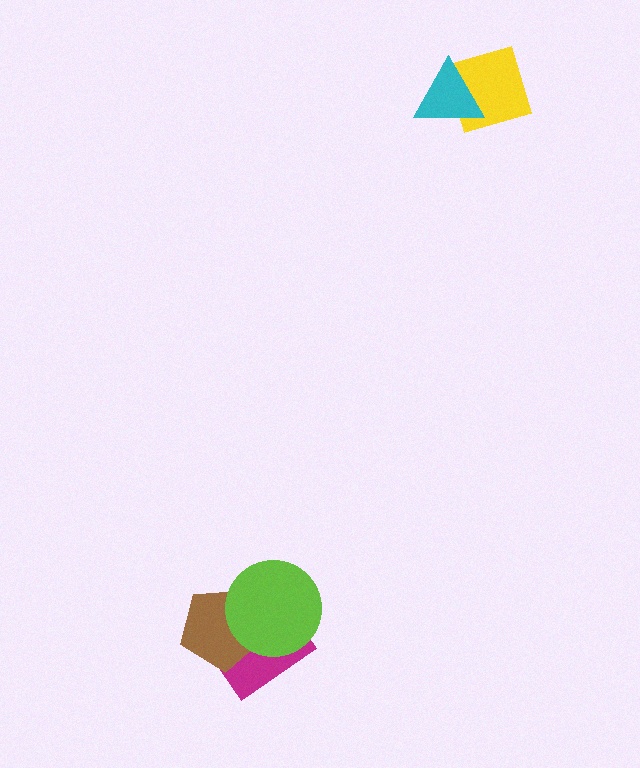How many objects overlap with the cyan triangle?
1 object overlaps with the cyan triangle.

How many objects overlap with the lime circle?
2 objects overlap with the lime circle.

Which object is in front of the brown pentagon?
The lime circle is in front of the brown pentagon.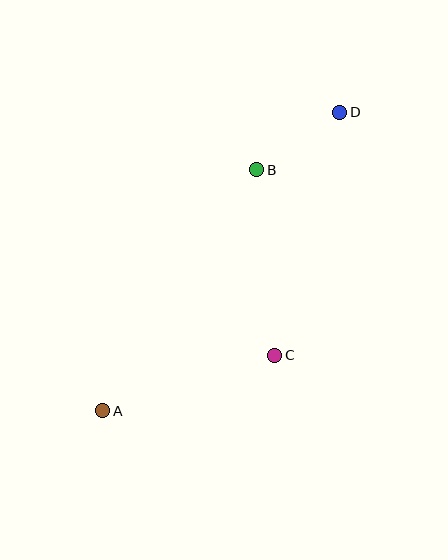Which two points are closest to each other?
Points B and D are closest to each other.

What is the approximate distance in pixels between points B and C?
The distance between B and C is approximately 187 pixels.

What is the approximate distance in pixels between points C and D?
The distance between C and D is approximately 252 pixels.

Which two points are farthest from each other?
Points A and D are farthest from each other.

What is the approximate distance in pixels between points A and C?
The distance between A and C is approximately 181 pixels.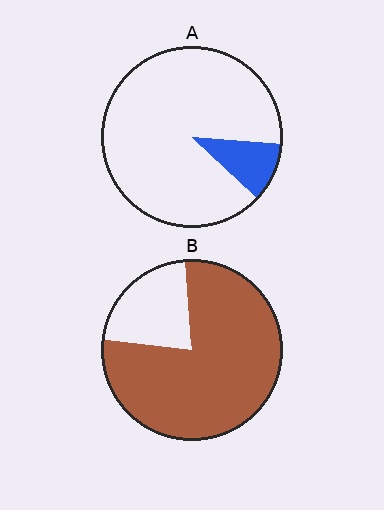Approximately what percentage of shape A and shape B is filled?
A is approximately 10% and B is approximately 80%.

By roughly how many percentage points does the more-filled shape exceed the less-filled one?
By roughly 65 percentage points (B over A).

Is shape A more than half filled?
No.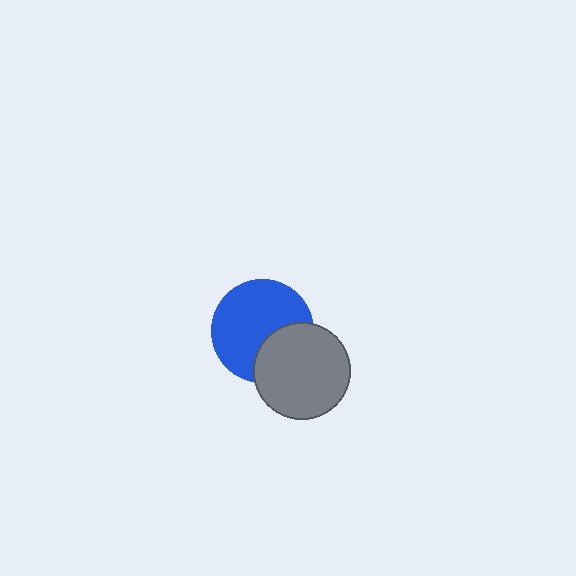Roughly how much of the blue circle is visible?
Most of it is visible (roughly 69%).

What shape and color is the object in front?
The object in front is a gray circle.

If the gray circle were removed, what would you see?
You would see the complete blue circle.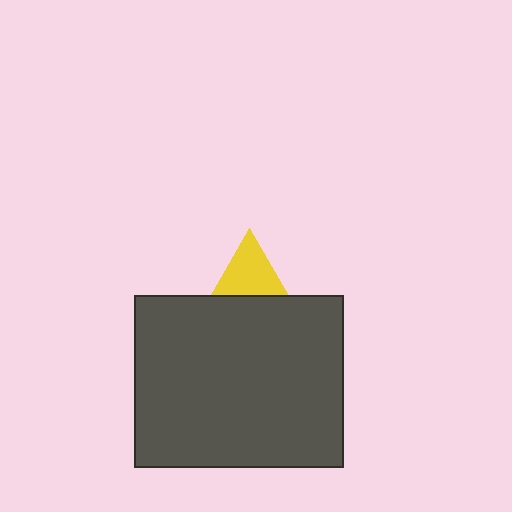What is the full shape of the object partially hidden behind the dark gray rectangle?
The partially hidden object is a yellow triangle.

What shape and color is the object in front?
The object in front is a dark gray rectangle.